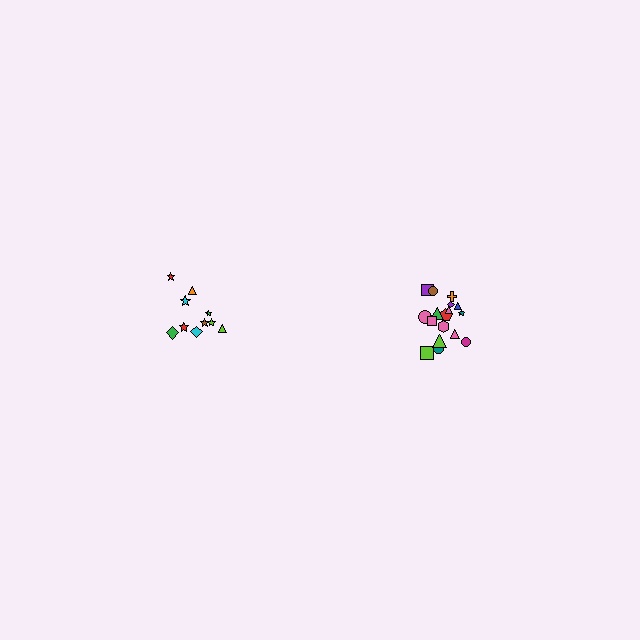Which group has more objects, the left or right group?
The right group.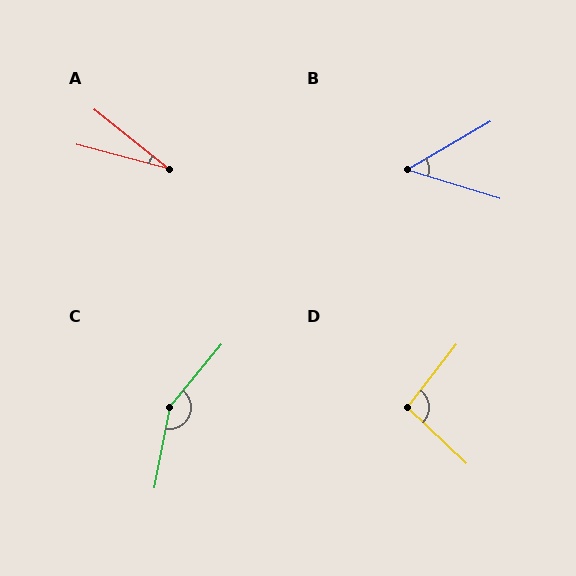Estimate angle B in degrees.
Approximately 47 degrees.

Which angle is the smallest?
A, at approximately 24 degrees.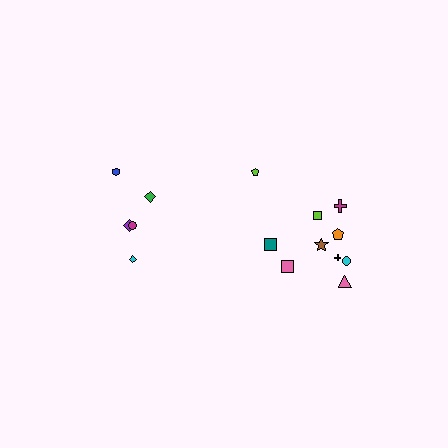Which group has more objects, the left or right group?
The right group.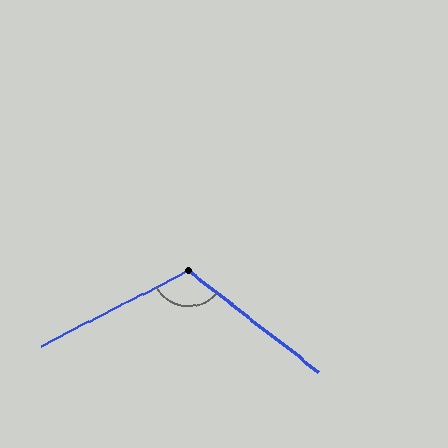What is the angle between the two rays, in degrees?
Approximately 115 degrees.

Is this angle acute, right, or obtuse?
It is obtuse.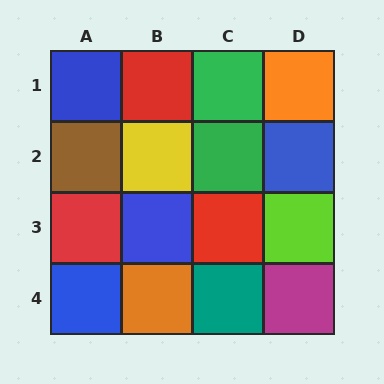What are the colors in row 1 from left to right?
Blue, red, green, orange.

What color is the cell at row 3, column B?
Blue.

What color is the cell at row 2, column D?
Blue.